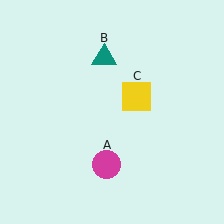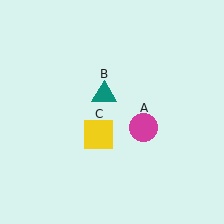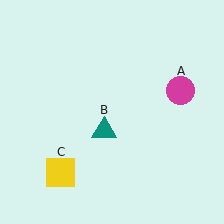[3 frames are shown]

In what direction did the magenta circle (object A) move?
The magenta circle (object A) moved up and to the right.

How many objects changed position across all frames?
3 objects changed position: magenta circle (object A), teal triangle (object B), yellow square (object C).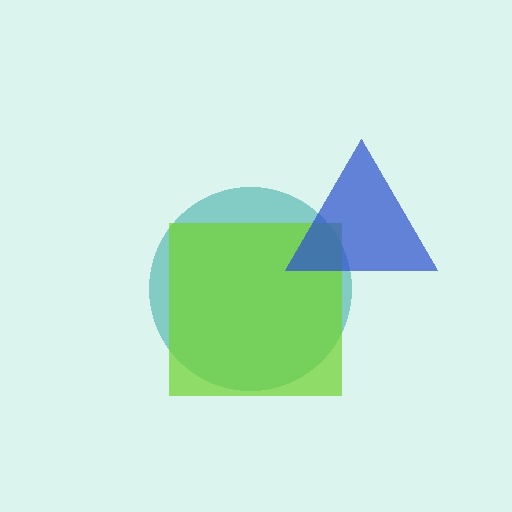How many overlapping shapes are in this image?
There are 3 overlapping shapes in the image.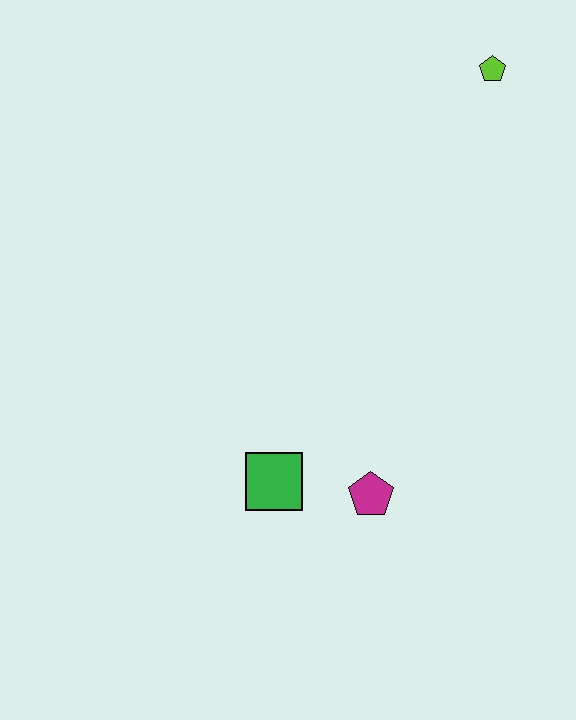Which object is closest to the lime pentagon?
The magenta pentagon is closest to the lime pentagon.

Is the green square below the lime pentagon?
Yes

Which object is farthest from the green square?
The lime pentagon is farthest from the green square.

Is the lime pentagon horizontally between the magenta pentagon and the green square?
No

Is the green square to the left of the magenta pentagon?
Yes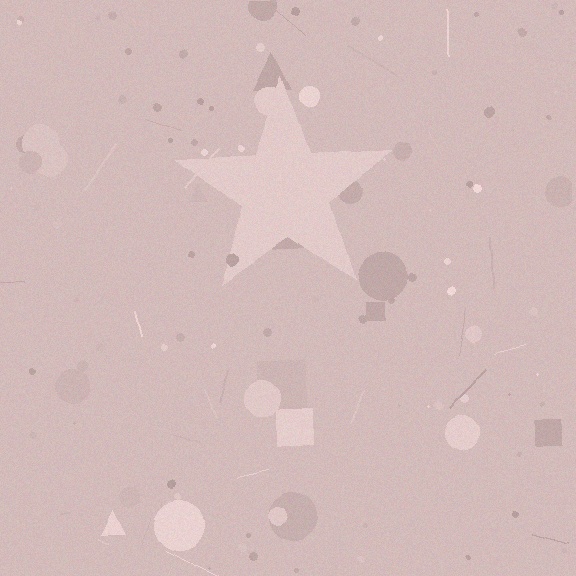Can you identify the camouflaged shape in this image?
The camouflaged shape is a star.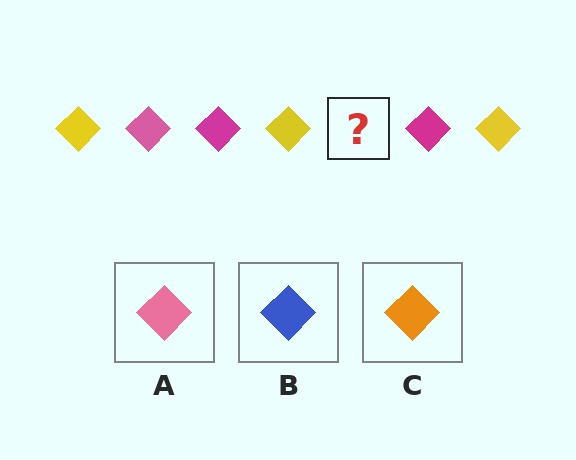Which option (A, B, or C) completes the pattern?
A.